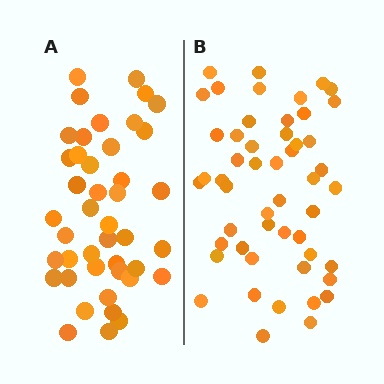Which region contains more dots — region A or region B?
Region B (the right region) has more dots.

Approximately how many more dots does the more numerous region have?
Region B has roughly 8 or so more dots than region A.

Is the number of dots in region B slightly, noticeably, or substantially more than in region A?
Region B has only slightly more — the two regions are fairly close. The ratio is roughly 1.2 to 1.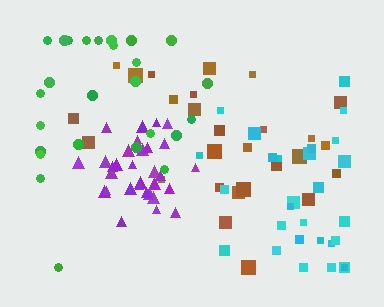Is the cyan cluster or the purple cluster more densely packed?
Purple.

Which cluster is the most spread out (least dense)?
Brown.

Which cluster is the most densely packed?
Purple.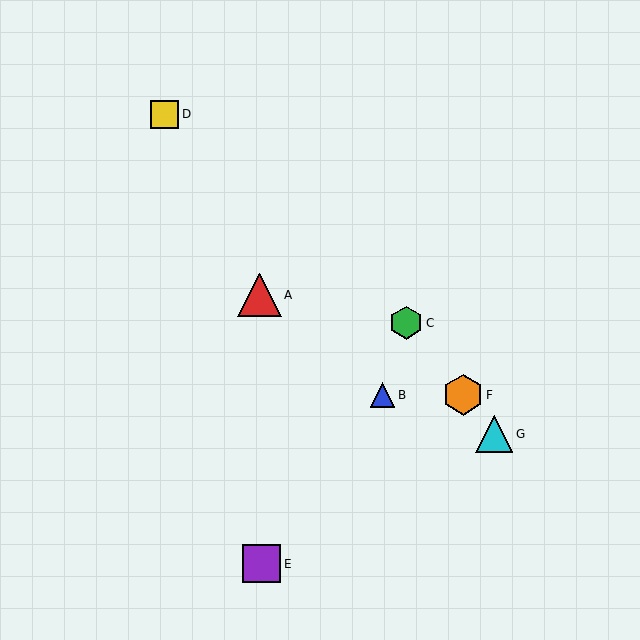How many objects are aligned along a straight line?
3 objects (C, F, G) are aligned along a straight line.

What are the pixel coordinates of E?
Object E is at (262, 564).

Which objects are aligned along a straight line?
Objects C, F, G are aligned along a straight line.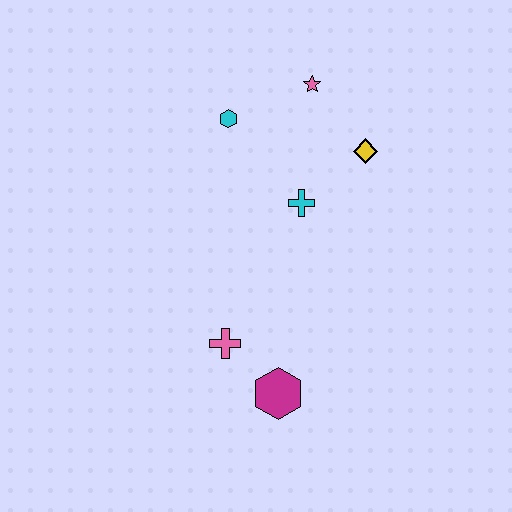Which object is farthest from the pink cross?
The pink star is farthest from the pink cross.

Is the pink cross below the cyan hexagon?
Yes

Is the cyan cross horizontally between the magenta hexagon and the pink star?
Yes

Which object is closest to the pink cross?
The magenta hexagon is closest to the pink cross.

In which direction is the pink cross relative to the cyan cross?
The pink cross is below the cyan cross.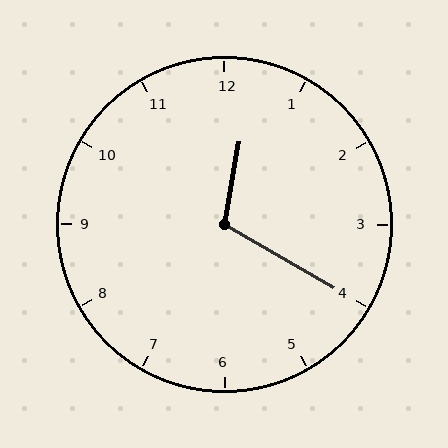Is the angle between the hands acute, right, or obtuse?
It is obtuse.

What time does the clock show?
12:20.